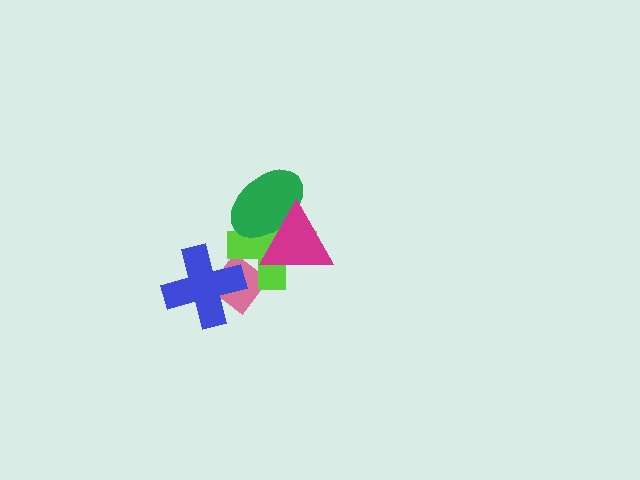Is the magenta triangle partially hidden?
No, no other shape covers it.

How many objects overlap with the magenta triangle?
2 objects overlap with the magenta triangle.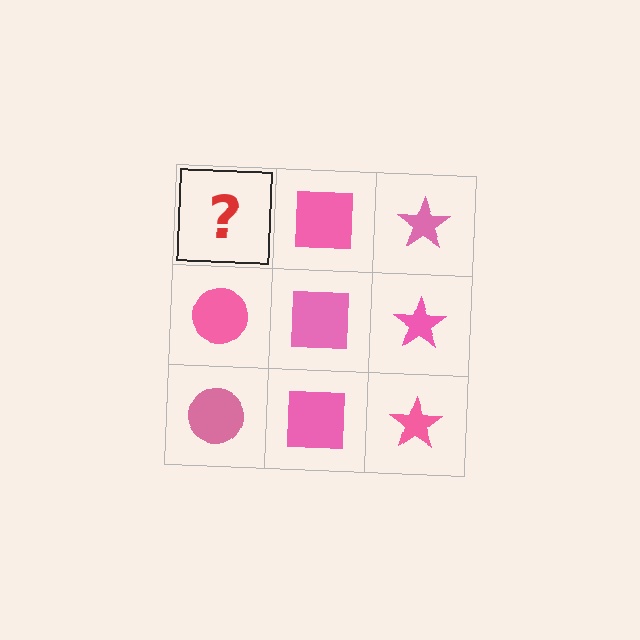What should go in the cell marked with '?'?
The missing cell should contain a pink circle.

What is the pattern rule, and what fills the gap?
The rule is that each column has a consistent shape. The gap should be filled with a pink circle.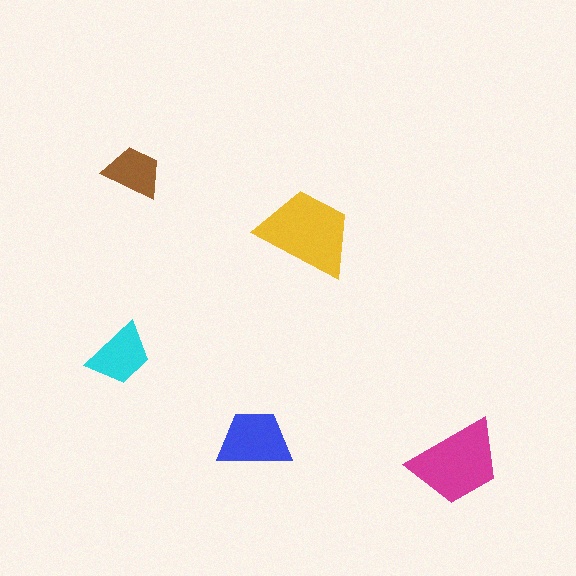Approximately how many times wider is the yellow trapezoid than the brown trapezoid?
About 1.5 times wider.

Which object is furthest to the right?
The magenta trapezoid is rightmost.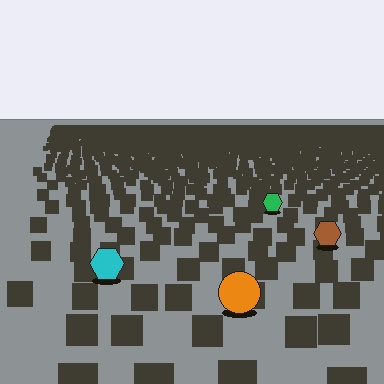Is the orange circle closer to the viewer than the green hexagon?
Yes. The orange circle is closer — you can tell from the texture gradient: the ground texture is coarser near it.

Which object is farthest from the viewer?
The green hexagon is farthest from the viewer. It appears smaller and the ground texture around it is denser.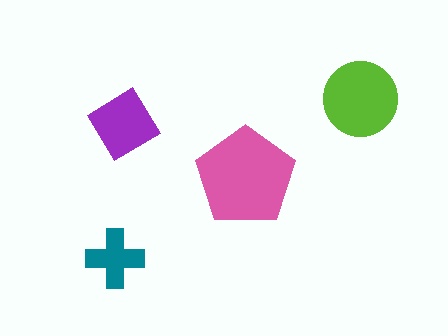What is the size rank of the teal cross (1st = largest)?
4th.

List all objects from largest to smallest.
The pink pentagon, the lime circle, the purple diamond, the teal cross.